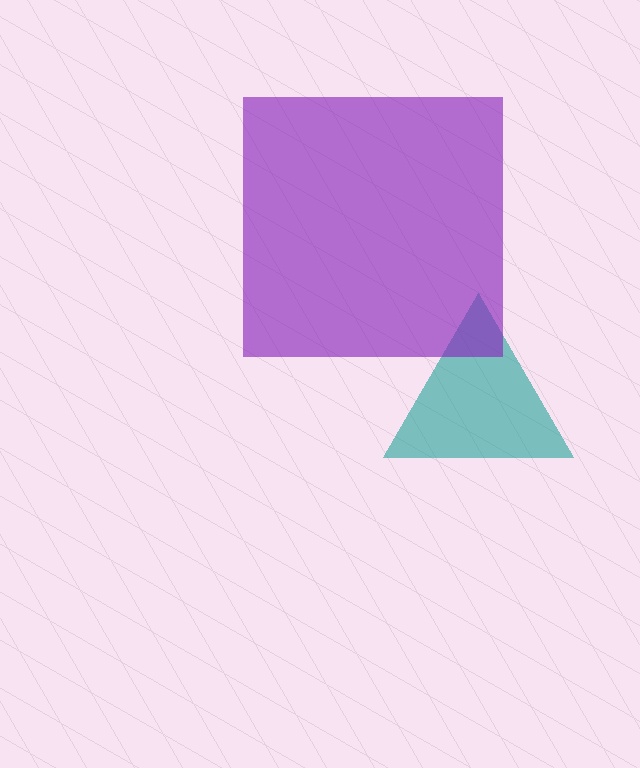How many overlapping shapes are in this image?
There are 2 overlapping shapes in the image.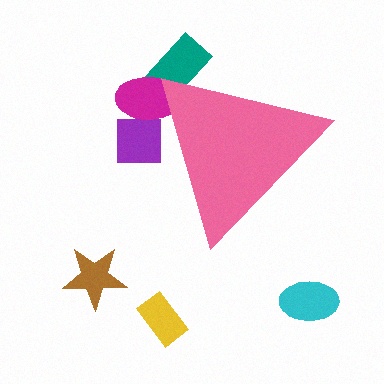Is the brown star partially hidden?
No, the brown star is fully visible.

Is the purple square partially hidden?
Yes, the purple square is partially hidden behind the pink triangle.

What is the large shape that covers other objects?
A pink triangle.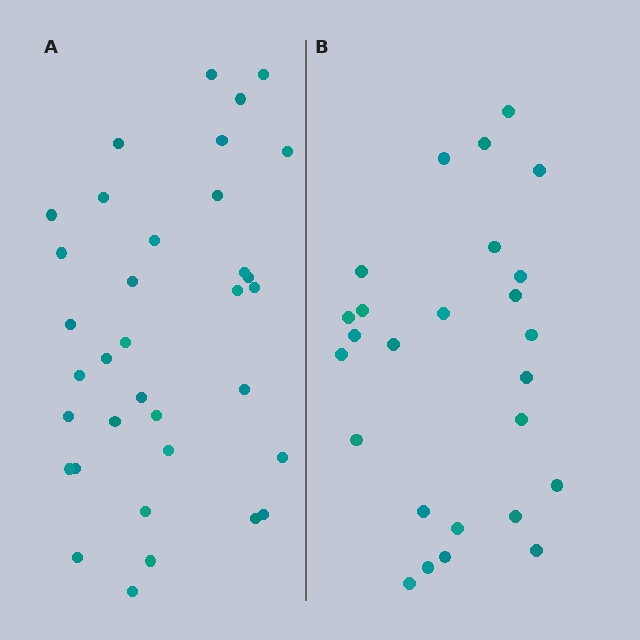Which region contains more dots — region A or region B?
Region A (the left region) has more dots.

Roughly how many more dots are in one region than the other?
Region A has roughly 8 or so more dots than region B.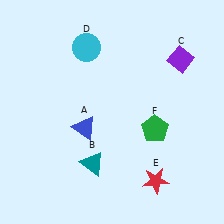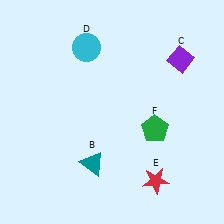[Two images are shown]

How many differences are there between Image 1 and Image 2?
There is 1 difference between the two images.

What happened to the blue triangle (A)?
The blue triangle (A) was removed in Image 2. It was in the bottom-left area of Image 1.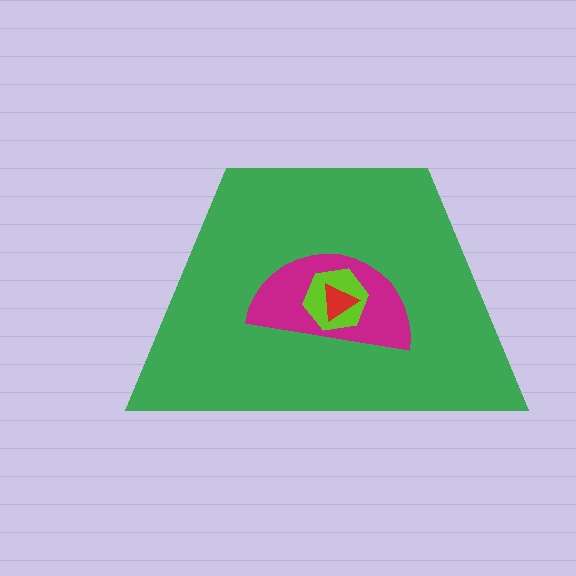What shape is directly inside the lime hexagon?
The red triangle.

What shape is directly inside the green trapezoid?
The magenta semicircle.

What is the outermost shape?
The green trapezoid.